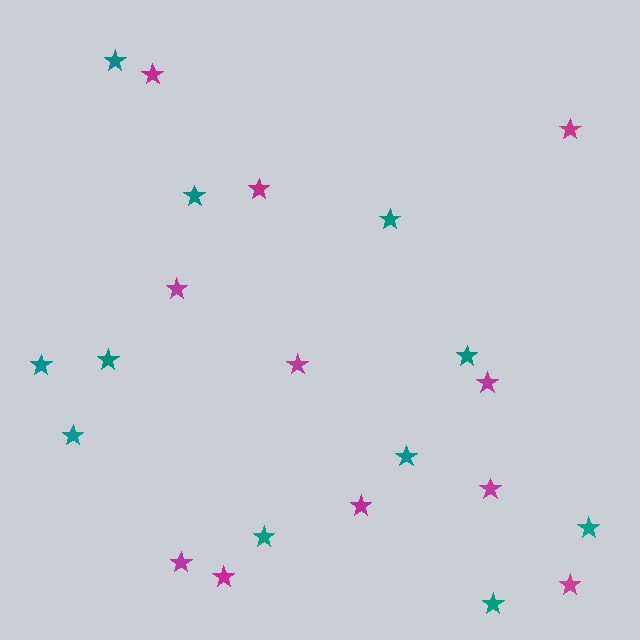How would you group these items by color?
There are 2 groups: one group of teal stars (11) and one group of magenta stars (11).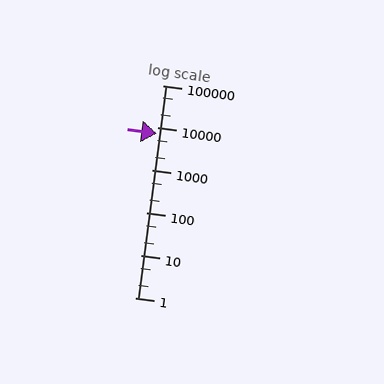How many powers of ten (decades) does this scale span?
The scale spans 5 decades, from 1 to 100000.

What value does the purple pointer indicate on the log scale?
The pointer indicates approximately 7300.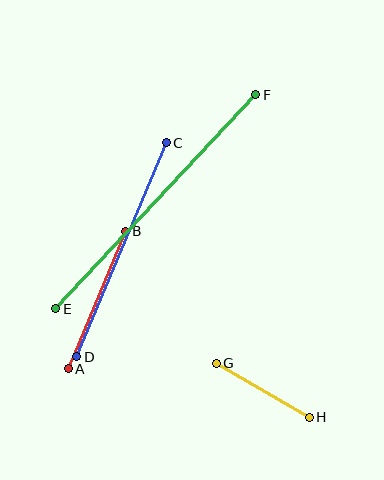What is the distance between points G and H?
The distance is approximately 107 pixels.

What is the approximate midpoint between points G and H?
The midpoint is at approximately (263, 390) pixels.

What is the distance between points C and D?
The distance is approximately 232 pixels.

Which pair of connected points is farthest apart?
Points E and F are farthest apart.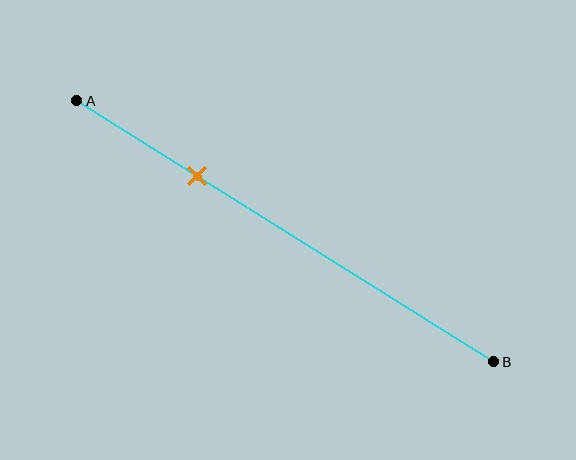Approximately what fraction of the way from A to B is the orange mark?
The orange mark is approximately 30% of the way from A to B.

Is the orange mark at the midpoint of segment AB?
No, the mark is at about 30% from A, not at the 50% midpoint.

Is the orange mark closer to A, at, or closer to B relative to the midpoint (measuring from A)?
The orange mark is closer to point A than the midpoint of segment AB.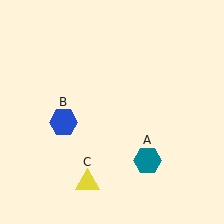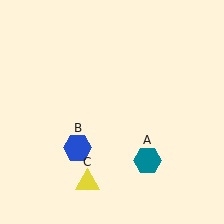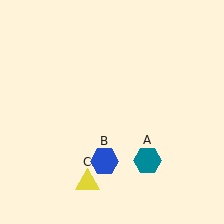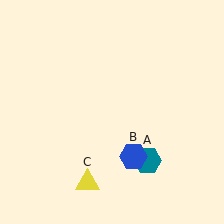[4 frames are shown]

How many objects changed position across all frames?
1 object changed position: blue hexagon (object B).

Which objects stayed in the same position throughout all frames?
Teal hexagon (object A) and yellow triangle (object C) remained stationary.